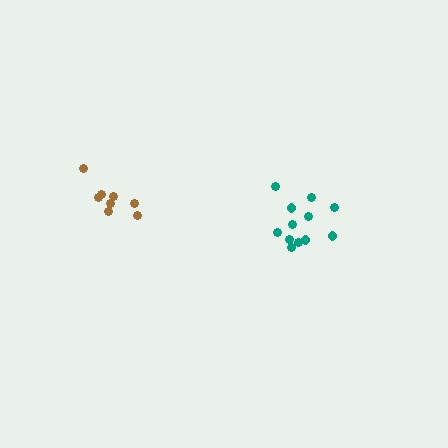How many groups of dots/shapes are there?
There are 2 groups.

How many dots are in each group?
Group 1: 12 dots, Group 2: 8 dots (20 total).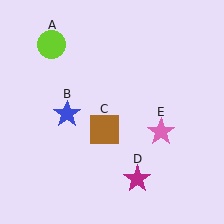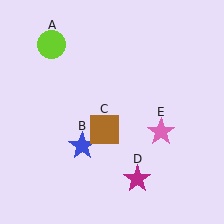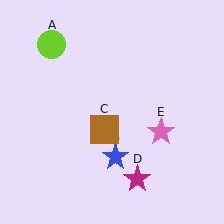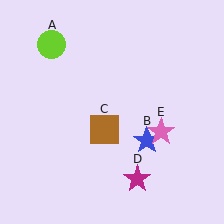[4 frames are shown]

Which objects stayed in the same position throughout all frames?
Lime circle (object A) and brown square (object C) and magenta star (object D) and pink star (object E) remained stationary.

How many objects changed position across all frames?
1 object changed position: blue star (object B).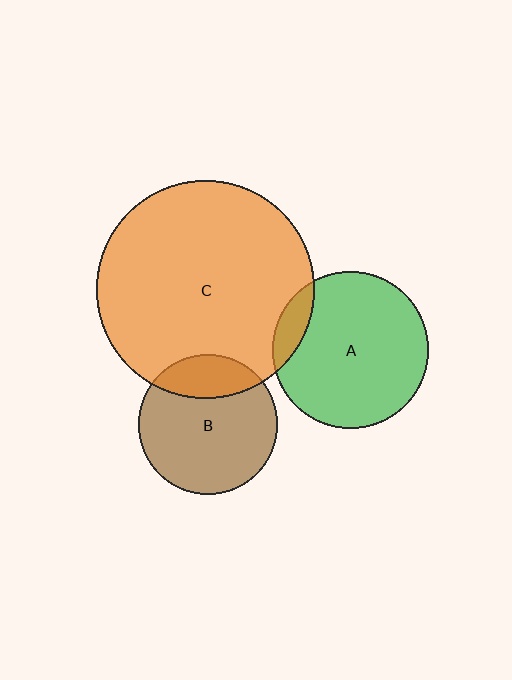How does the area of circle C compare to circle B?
Approximately 2.4 times.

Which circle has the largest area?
Circle C (orange).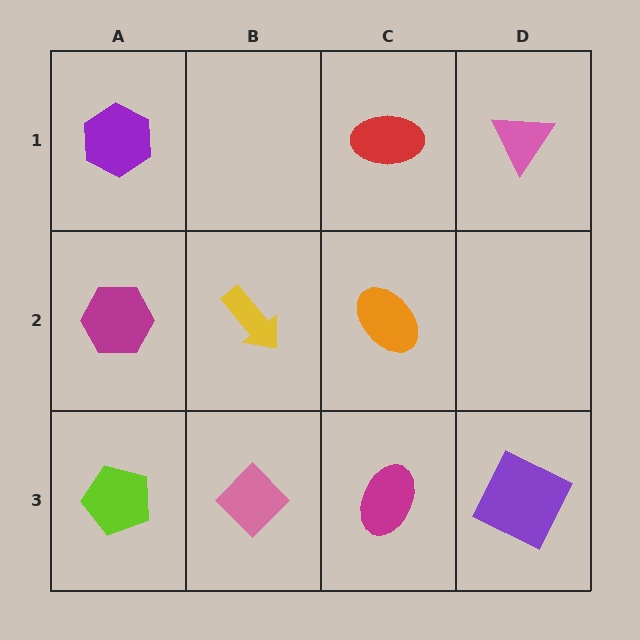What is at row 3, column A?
A lime pentagon.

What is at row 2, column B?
A yellow arrow.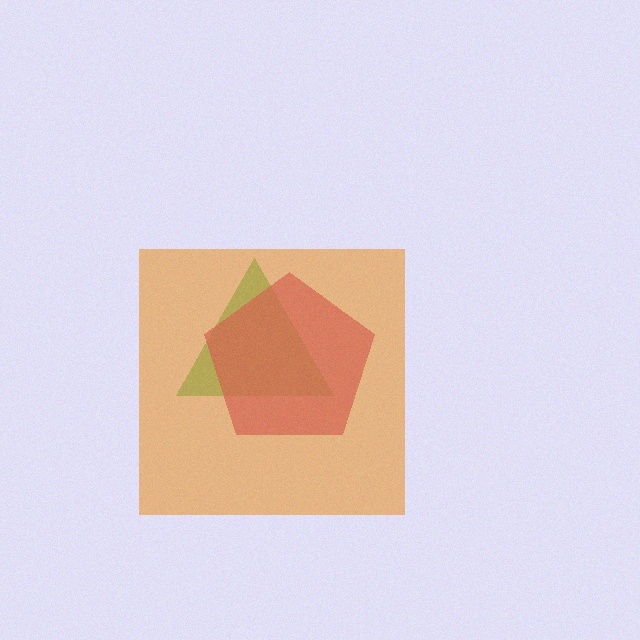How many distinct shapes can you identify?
There are 3 distinct shapes: a green triangle, a magenta pentagon, an orange square.